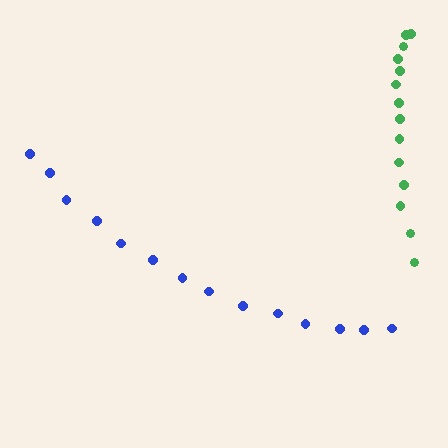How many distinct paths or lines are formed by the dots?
There are 2 distinct paths.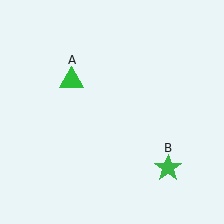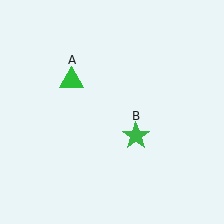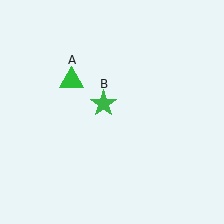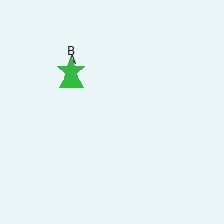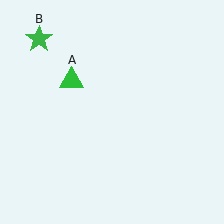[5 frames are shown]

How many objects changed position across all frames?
1 object changed position: green star (object B).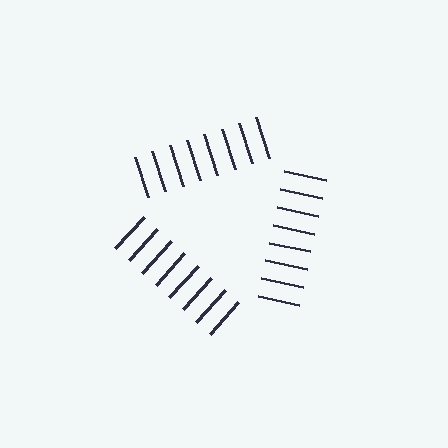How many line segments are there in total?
24 — 8 along each of the 3 edges.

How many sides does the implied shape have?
3 sides — the line-ends trace a triangle.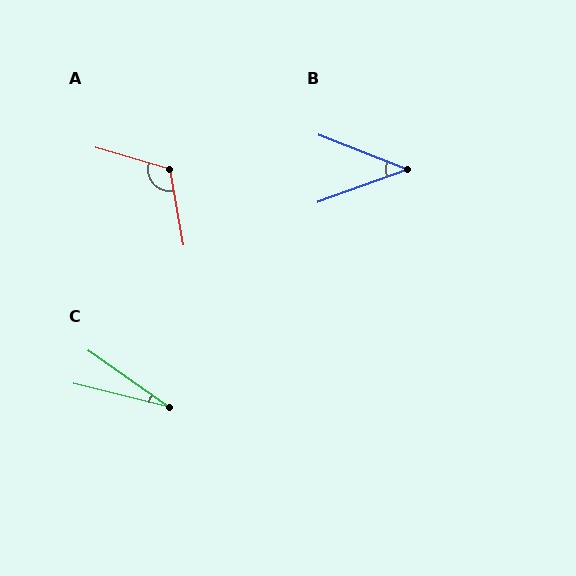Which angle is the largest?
A, at approximately 116 degrees.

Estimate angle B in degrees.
Approximately 42 degrees.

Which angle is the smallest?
C, at approximately 21 degrees.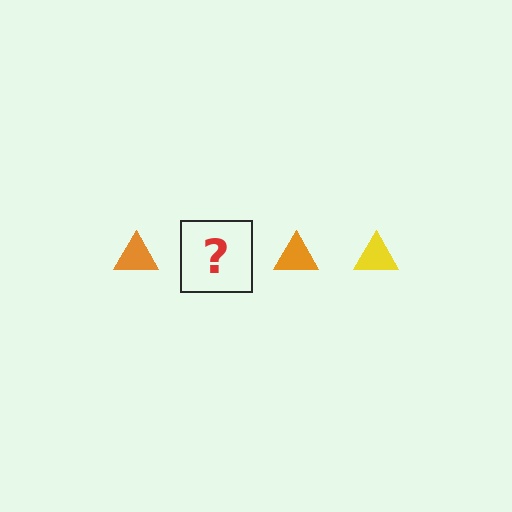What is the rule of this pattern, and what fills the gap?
The rule is that the pattern cycles through orange, yellow triangles. The gap should be filled with a yellow triangle.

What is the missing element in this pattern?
The missing element is a yellow triangle.